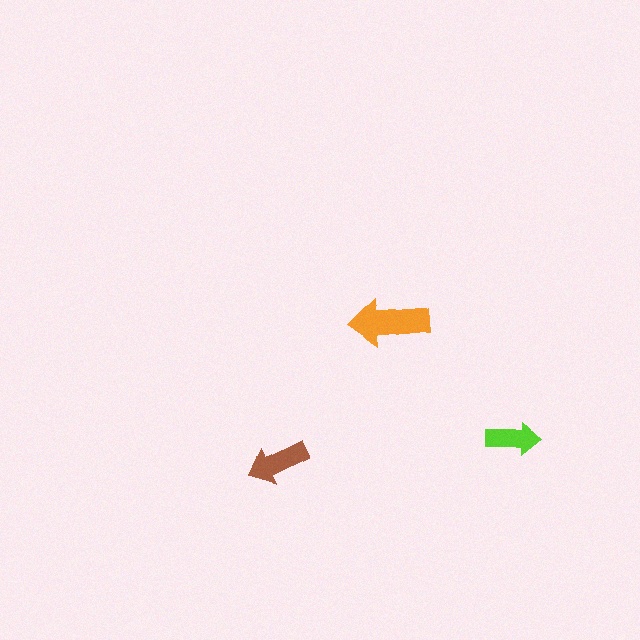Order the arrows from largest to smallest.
the orange one, the brown one, the lime one.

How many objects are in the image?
There are 3 objects in the image.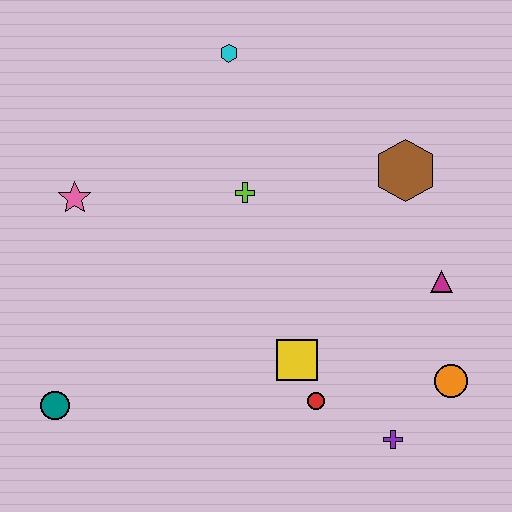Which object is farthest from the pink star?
The orange circle is farthest from the pink star.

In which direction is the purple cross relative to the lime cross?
The purple cross is below the lime cross.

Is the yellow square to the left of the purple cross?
Yes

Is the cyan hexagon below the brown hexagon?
No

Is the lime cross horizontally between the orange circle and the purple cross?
No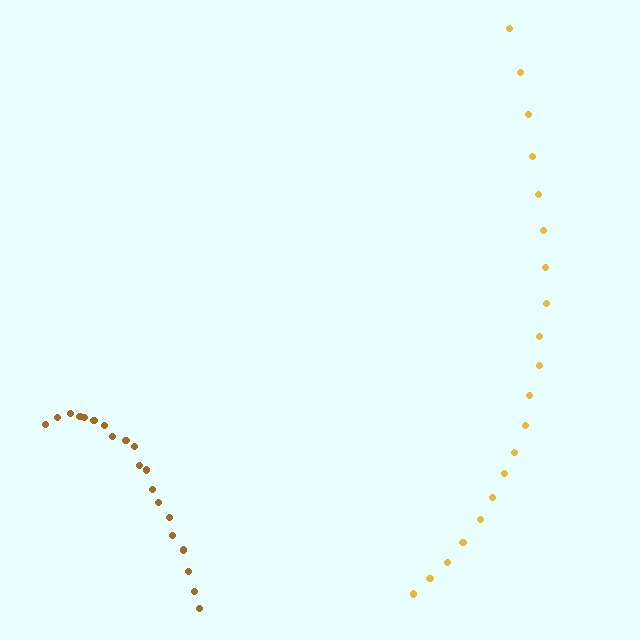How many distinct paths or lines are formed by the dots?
There are 2 distinct paths.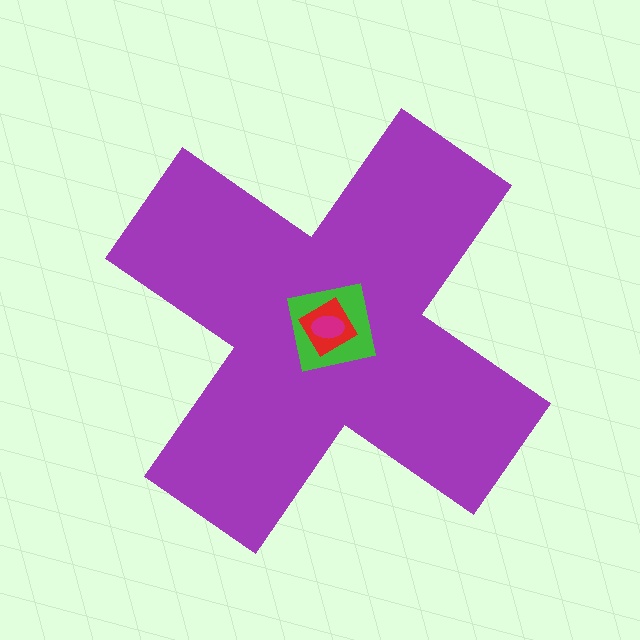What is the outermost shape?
The purple cross.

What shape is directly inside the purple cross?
The green square.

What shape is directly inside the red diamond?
The magenta ellipse.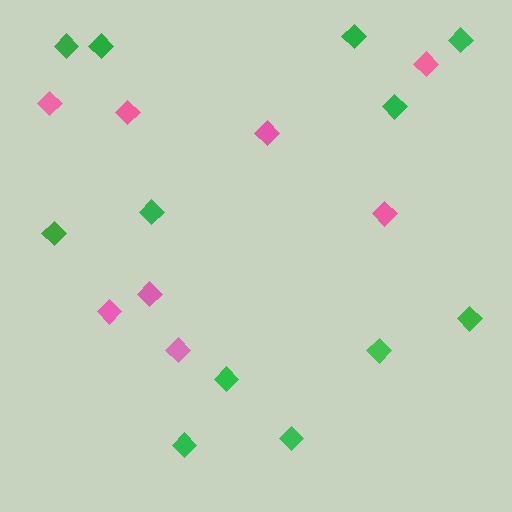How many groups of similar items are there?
There are 2 groups: one group of pink diamonds (8) and one group of green diamonds (12).